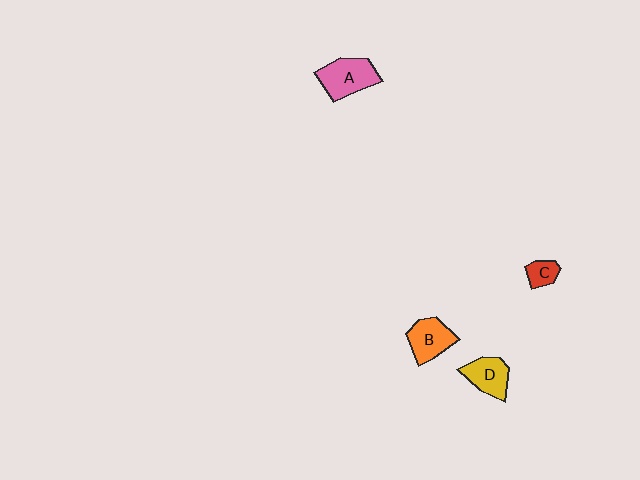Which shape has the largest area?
Shape A (pink).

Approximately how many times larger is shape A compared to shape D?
Approximately 1.2 times.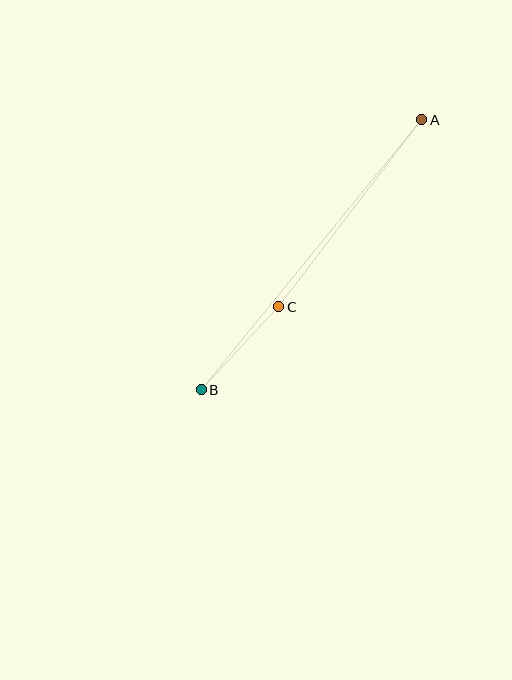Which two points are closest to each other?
Points B and C are closest to each other.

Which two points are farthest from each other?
Points A and B are farthest from each other.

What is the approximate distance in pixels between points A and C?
The distance between A and C is approximately 235 pixels.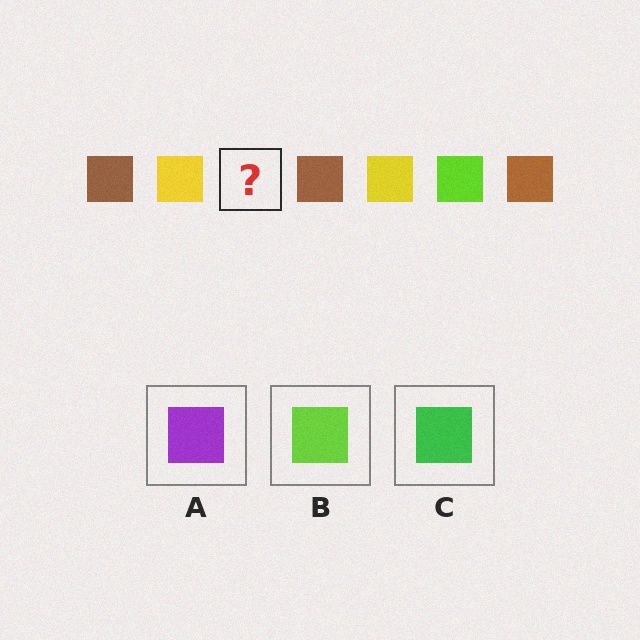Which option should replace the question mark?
Option B.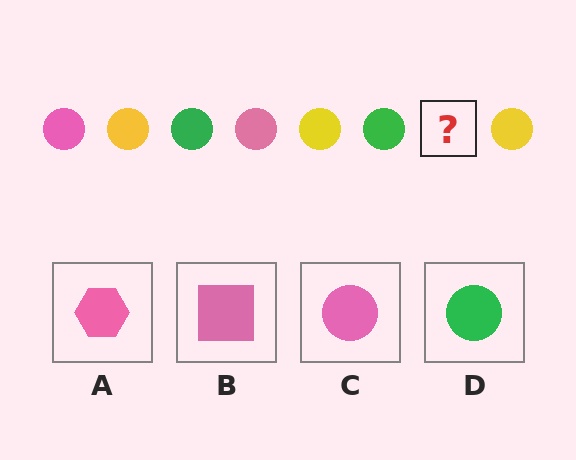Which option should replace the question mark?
Option C.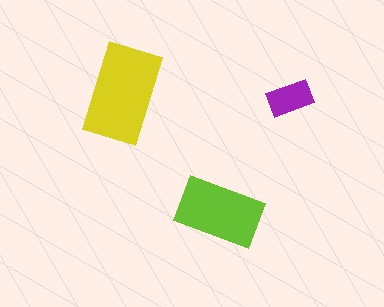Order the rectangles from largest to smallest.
the yellow one, the lime one, the purple one.